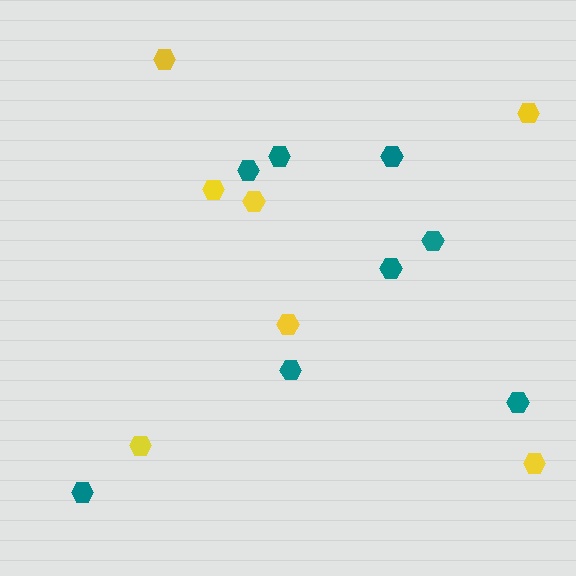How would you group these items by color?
There are 2 groups: one group of yellow hexagons (7) and one group of teal hexagons (8).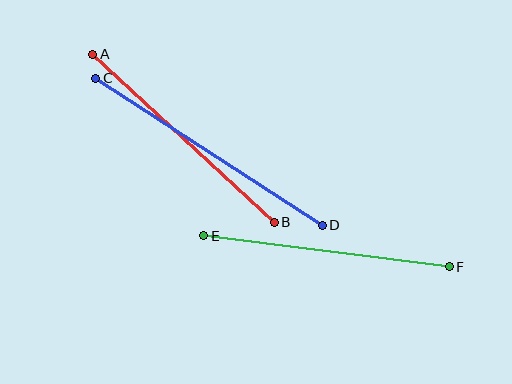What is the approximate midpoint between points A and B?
The midpoint is at approximately (184, 138) pixels.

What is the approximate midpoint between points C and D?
The midpoint is at approximately (209, 152) pixels.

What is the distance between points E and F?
The distance is approximately 248 pixels.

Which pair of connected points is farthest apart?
Points C and D are farthest apart.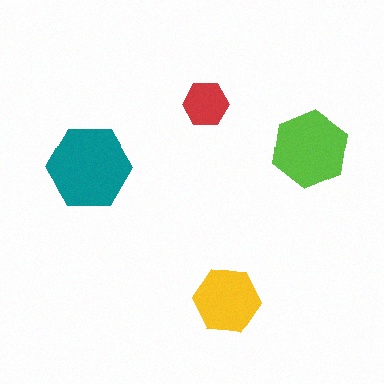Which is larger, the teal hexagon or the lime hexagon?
The teal one.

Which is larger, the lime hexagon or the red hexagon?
The lime one.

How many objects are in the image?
There are 4 objects in the image.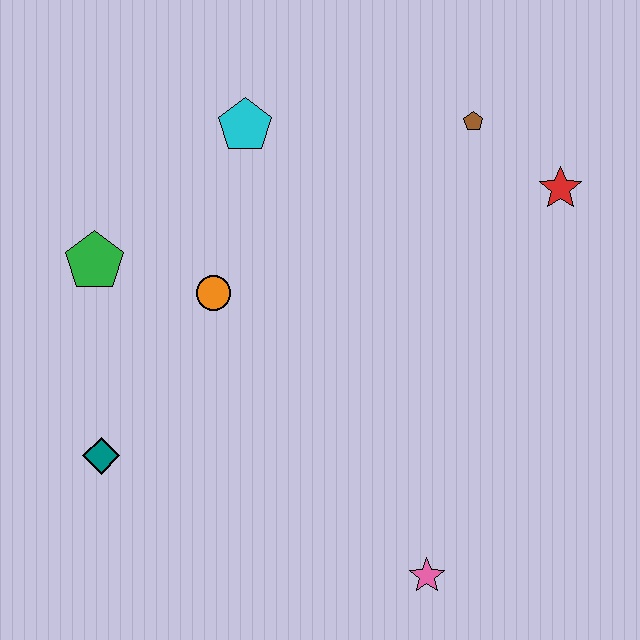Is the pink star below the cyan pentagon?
Yes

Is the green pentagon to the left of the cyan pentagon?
Yes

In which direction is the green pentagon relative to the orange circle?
The green pentagon is to the left of the orange circle.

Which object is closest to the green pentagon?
The orange circle is closest to the green pentagon.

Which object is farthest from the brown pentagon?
The teal diamond is farthest from the brown pentagon.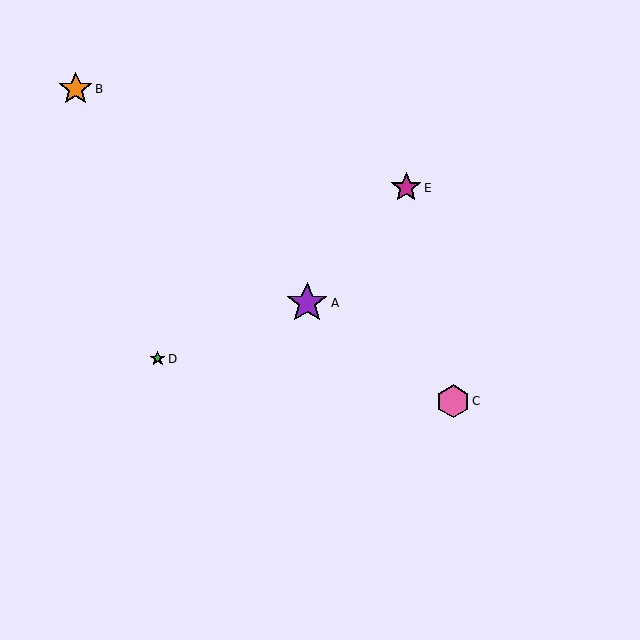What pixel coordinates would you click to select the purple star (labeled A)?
Click at (307, 303) to select the purple star A.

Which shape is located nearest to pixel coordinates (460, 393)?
The pink hexagon (labeled C) at (453, 401) is nearest to that location.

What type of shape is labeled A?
Shape A is a purple star.